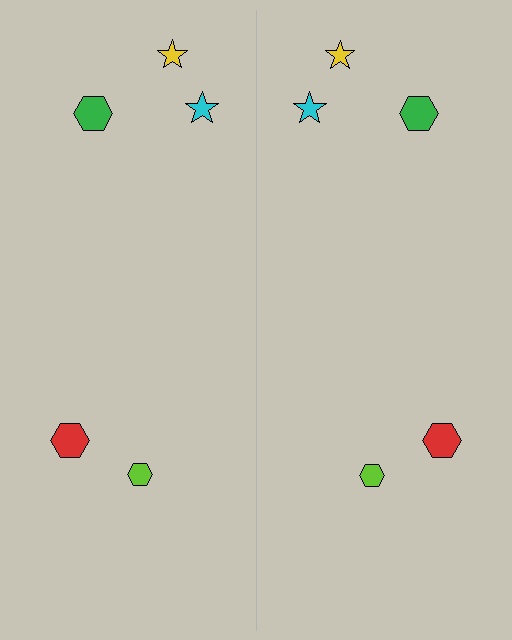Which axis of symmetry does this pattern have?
The pattern has a vertical axis of symmetry running through the center of the image.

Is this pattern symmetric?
Yes, this pattern has bilateral (reflection) symmetry.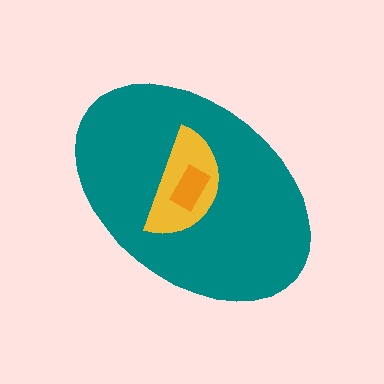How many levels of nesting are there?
3.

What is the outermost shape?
The teal ellipse.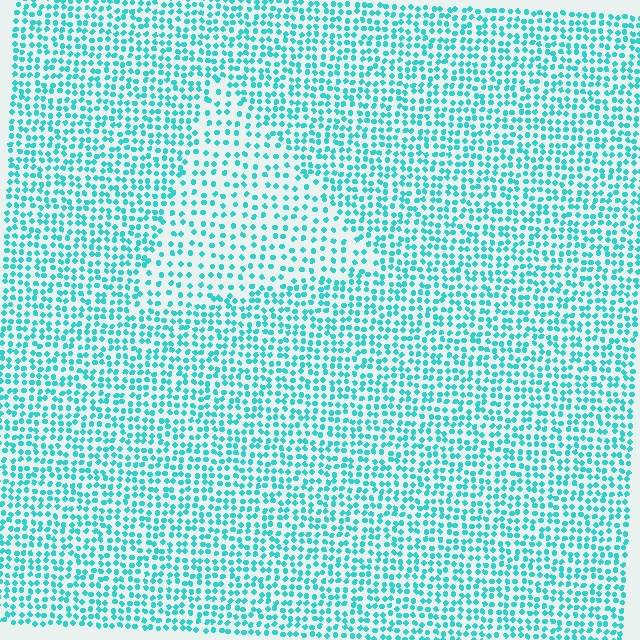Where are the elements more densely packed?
The elements are more densely packed outside the triangle boundary.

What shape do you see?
I see a triangle.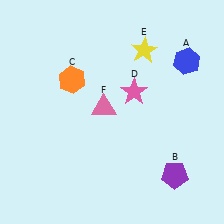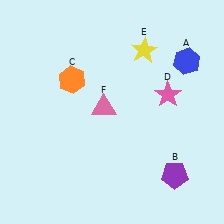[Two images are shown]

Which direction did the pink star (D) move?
The pink star (D) moved right.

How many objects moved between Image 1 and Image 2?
1 object moved between the two images.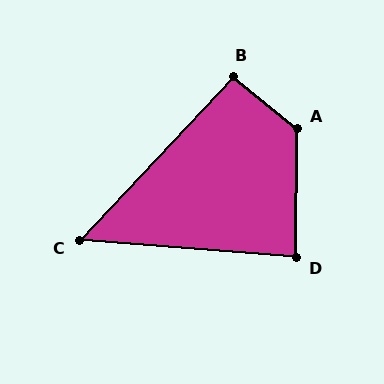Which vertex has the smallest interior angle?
C, at approximately 51 degrees.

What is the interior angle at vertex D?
Approximately 86 degrees (approximately right).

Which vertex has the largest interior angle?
A, at approximately 129 degrees.